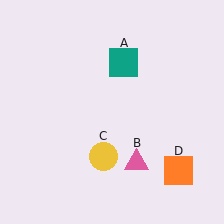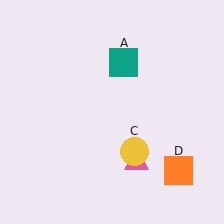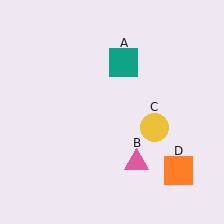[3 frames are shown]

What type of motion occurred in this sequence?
The yellow circle (object C) rotated counterclockwise around the center of the scene.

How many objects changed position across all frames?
1 object changed position: yellow circle (object C).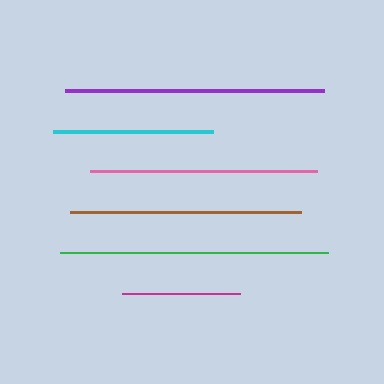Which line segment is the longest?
The green line is the longest at approximately 268 pixels.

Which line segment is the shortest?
The magenta line is the shortest at approximately 118 pixels.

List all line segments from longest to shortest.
From longest to shortest: green, purple, brown, pink, cyan, magenta.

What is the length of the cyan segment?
The cyan segment is approximately 160 pixels long.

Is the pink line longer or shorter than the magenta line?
The pink line is longer than the magenta line.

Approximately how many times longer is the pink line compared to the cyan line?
The pink line is approximately 1.4 times the length of the cyan line.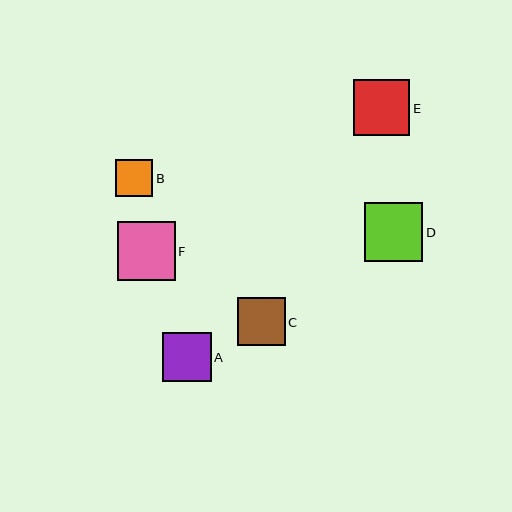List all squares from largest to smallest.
From largest to smallest: D, F, E, A, C, B.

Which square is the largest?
Square D is the largest with a size of approximately 59 pixels.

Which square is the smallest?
Square B is the smallest with a size of approximately 37 pixels.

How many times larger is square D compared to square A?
Square D is approximately 1.2 times the size of square A.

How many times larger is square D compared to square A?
Square D is approximately 1.2 times the size of square A.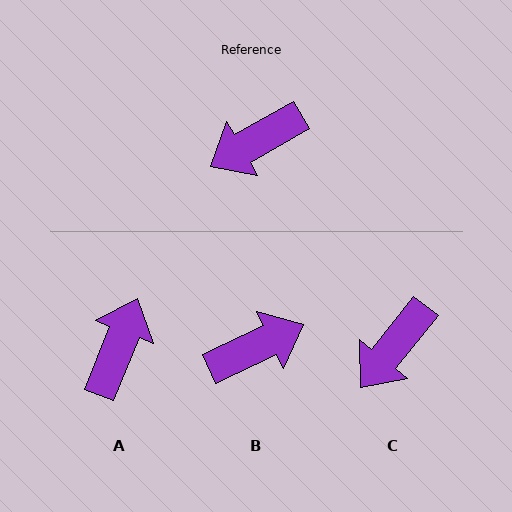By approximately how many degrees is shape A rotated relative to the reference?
Approximately 141 degrees clockwise.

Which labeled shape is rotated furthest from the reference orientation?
B, about 175 degrees away.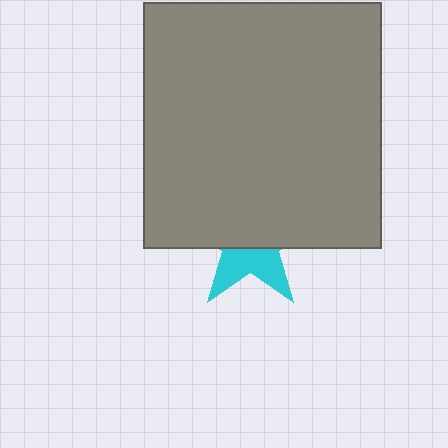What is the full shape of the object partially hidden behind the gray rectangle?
The partially hidden object is a cyan star.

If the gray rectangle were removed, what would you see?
You would see the complete cyan star.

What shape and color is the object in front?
The object in front is a gray rectangle.